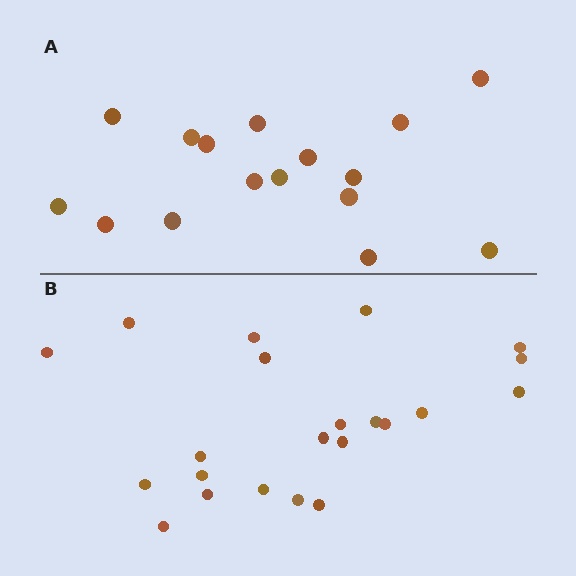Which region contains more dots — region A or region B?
Region B (the bottom region) has more dots.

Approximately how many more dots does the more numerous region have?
Region B has about 6 more dots than region A.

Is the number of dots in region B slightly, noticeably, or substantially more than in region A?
Region B has noticeably more, but not dramatically so. The ratio is roughly 1.4 to 1.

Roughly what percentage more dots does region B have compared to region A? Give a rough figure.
About 40% more.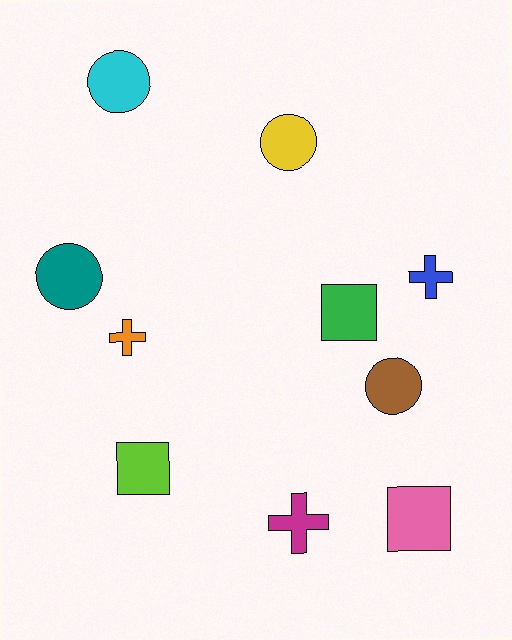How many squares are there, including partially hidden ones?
There are 3 squares.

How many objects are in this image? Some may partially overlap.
There are 10 objects.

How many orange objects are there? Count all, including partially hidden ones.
There is 1 orange object.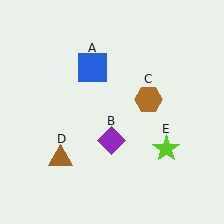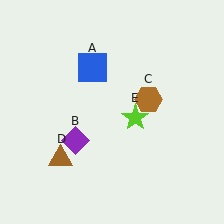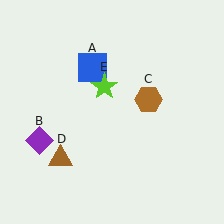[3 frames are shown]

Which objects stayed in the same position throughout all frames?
Blue square (object A) and brown hexagon (object C) and brown triangle (object D) remained stationary.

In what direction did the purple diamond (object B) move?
The purple diamond (object B) moved left.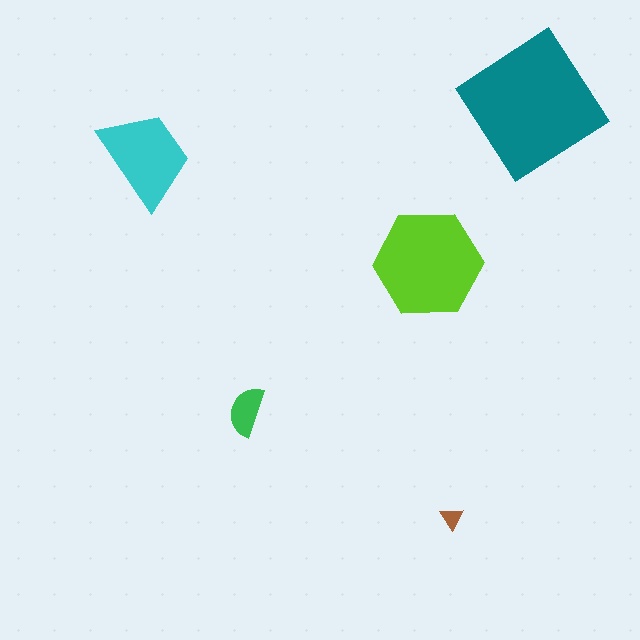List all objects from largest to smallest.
The teal diamond, the lime hexagon, the cyan trapezoid, the green semicircle, the brown triangle.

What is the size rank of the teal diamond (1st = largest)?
1st.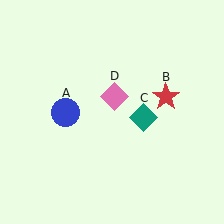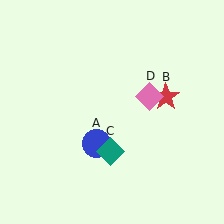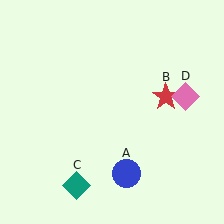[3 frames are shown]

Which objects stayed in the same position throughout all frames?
Red star (object B) remained stationary.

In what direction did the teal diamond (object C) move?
The teal diamond (object C) moved down and to the left.